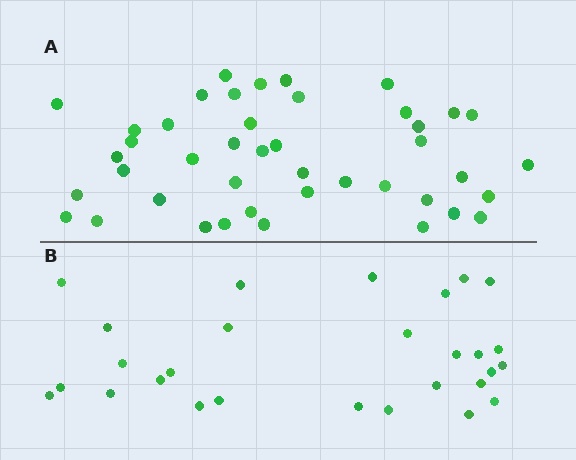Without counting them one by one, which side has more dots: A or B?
Region A (the top region) has more dots.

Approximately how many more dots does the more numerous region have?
Region A has approximately 15 more dots than region B.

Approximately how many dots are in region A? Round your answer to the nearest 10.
About 40 dots. (The exact count is 43, which rounds to 40.)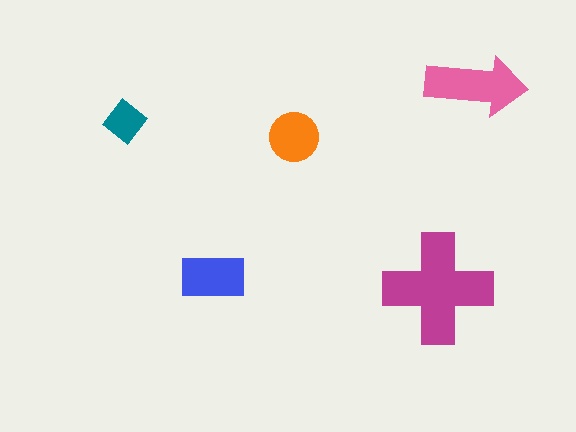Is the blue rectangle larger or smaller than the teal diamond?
Larger.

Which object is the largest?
The magenta cross.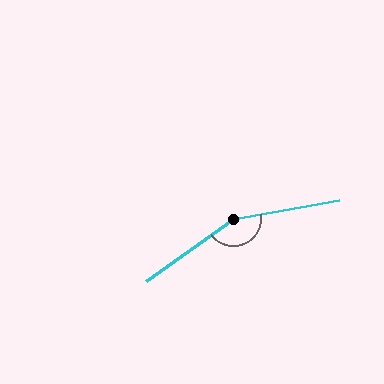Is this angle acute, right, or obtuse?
It is obtuse.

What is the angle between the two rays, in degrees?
Approximately 154 degrees.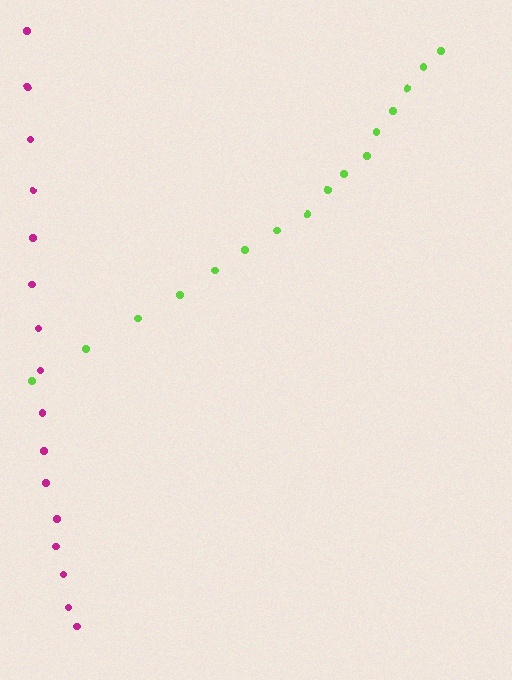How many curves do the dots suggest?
There are 2 distinct paths.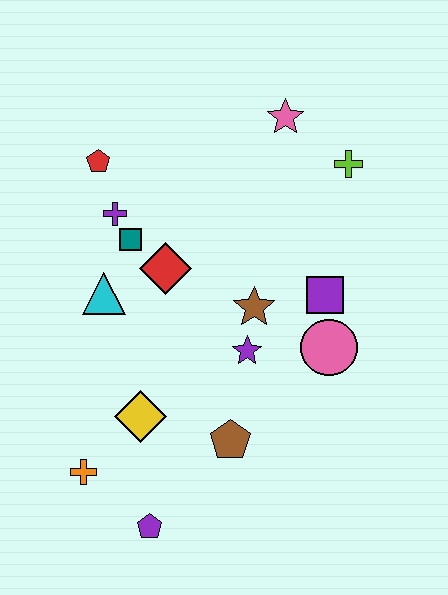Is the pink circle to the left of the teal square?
No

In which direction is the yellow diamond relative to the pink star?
The yellow diamond is below the pink star.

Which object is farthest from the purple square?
The orange cross is farthest from the purple square.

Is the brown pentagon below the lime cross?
Yes